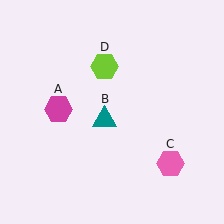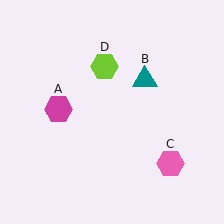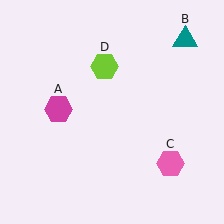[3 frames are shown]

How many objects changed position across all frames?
1 object changed position: teal triangle (object B).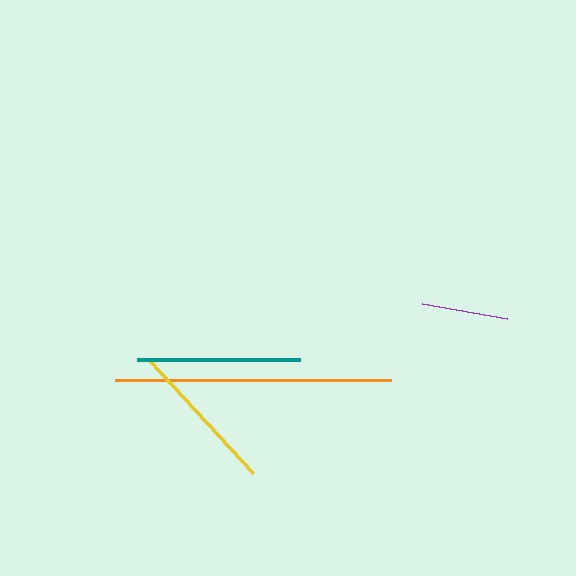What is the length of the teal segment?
The teal segment is approximately 163 pixels long.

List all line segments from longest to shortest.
From longest to shortest: orange, teal, yellow, purple.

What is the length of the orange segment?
The orange segment is approximately 276 pixels long.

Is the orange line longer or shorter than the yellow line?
The orange line is longer than the yellow line.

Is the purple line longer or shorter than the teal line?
The teal line is longer than the purple line.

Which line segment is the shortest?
The purple line is the shortest at approximately 86 pixels.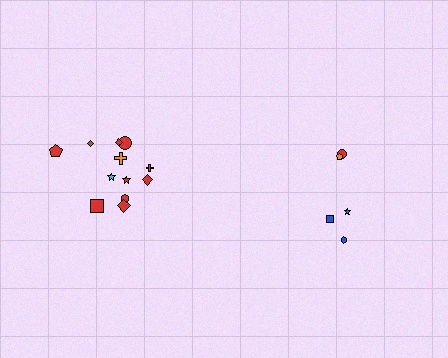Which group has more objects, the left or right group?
The left group.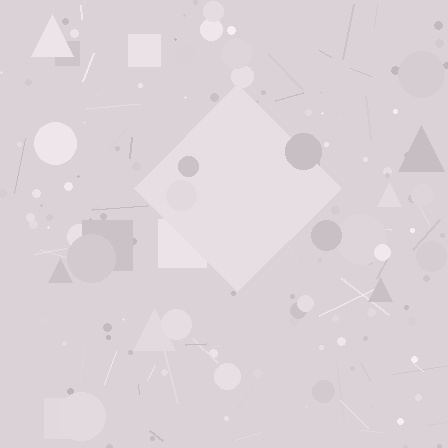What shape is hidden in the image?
A diamond is hidden in the image.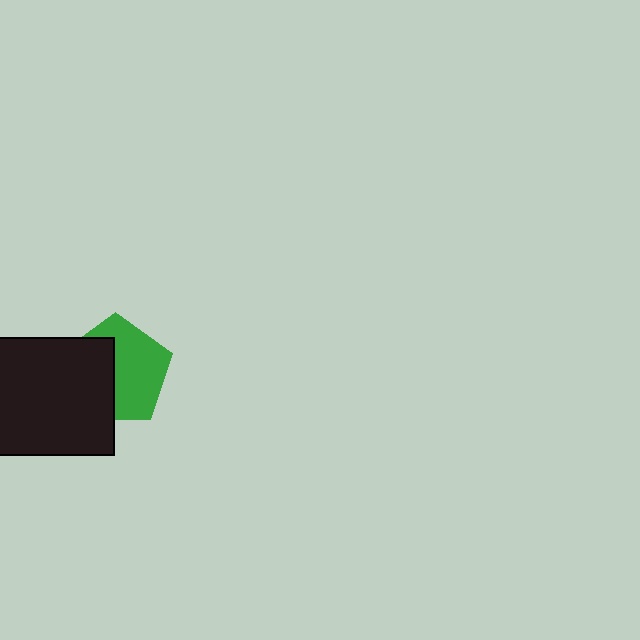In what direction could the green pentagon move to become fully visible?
The green pentagon could move right. That would shift it out from behind the black rectangle entirely.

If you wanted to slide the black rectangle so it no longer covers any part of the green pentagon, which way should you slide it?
Slide it left — that is the most direct way to separate the two shapes.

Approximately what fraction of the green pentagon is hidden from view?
Roughly 44% of the green pentagon is hidden behind the black rectangle.